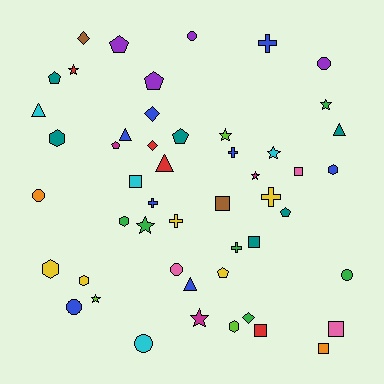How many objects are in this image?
There are 50 objects.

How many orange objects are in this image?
There are 2 orange objects.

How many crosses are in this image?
There are 6 crosses.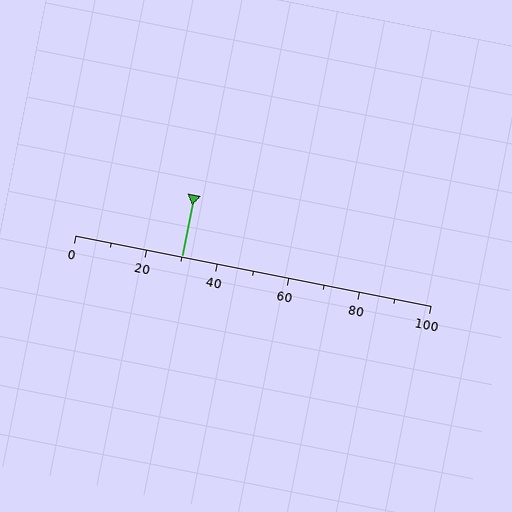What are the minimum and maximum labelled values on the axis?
The axis runs from 0 to 100.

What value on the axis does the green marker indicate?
The marker indicates approximately 30.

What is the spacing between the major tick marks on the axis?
The major ticks are spaced 20 apart.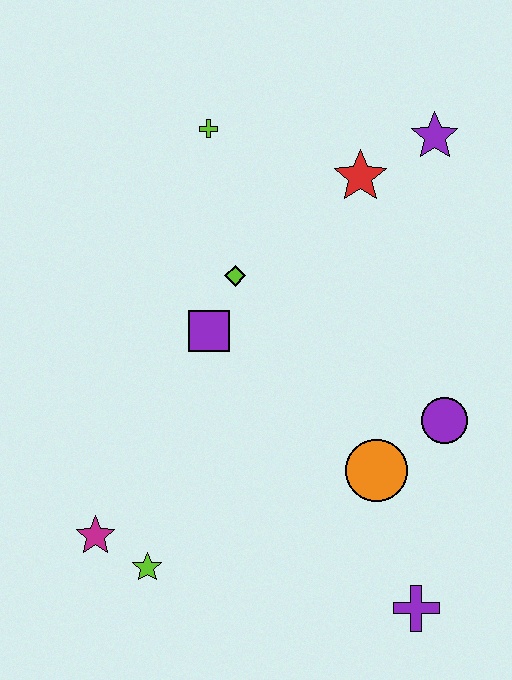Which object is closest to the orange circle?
The purple circle is closest to the orange circle.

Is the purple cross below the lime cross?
Yes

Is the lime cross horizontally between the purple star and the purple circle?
No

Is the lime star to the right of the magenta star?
Yes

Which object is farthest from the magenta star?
The purple star is farthest from the magenta star.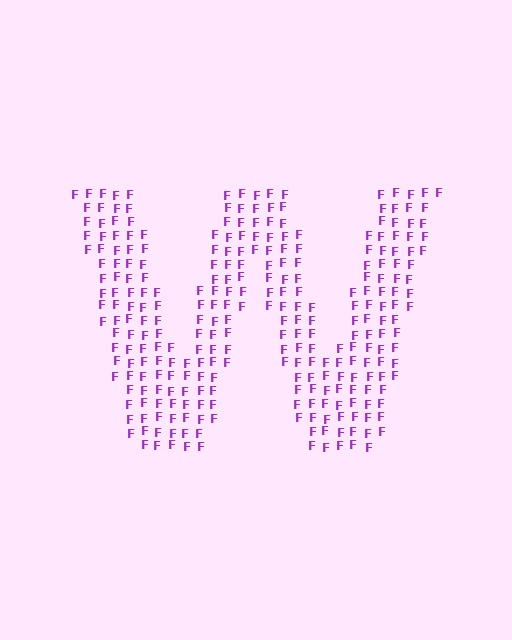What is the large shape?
The large shape is the letter W.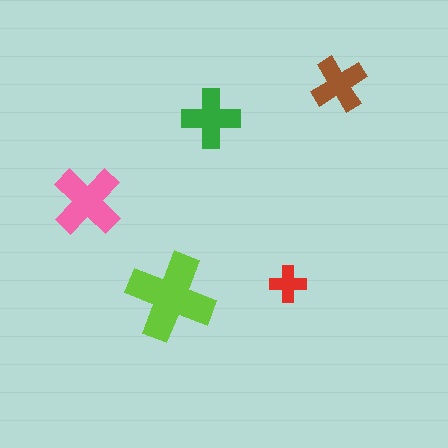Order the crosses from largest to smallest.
the lime one, the pink one, the green one, the brown one, the red one.